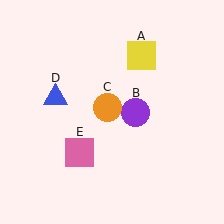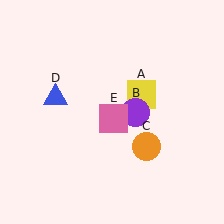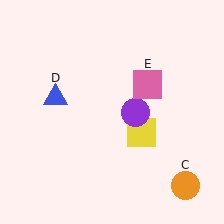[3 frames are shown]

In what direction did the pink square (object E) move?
The pink square (object E) moved up and to the right.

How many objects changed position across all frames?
3 objects changed position: yellow square (object A), orange circle (object C), pink square (object E).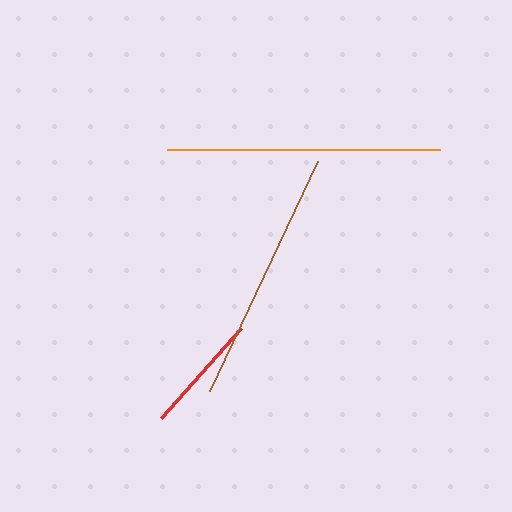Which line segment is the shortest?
The red line is the shortest at approximately 120 pixels.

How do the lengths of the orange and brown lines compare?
The orange and brown lines are approximately the same length.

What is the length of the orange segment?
The orange segment is approximately 273 pixels long.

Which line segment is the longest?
The orange line is the longest at approximately 273 pixels.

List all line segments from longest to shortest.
From longest to shortest: orange, brown, red.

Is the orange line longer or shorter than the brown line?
The orange line is longer than the brown line.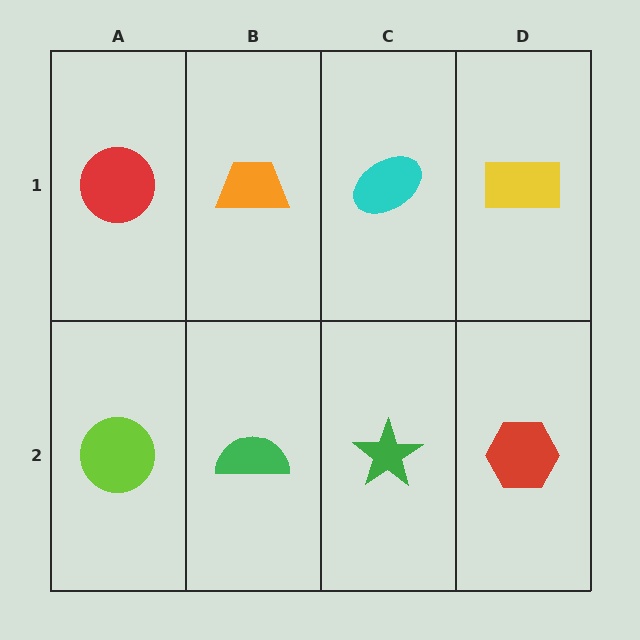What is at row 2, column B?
A green semicircle.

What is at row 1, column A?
A red circle.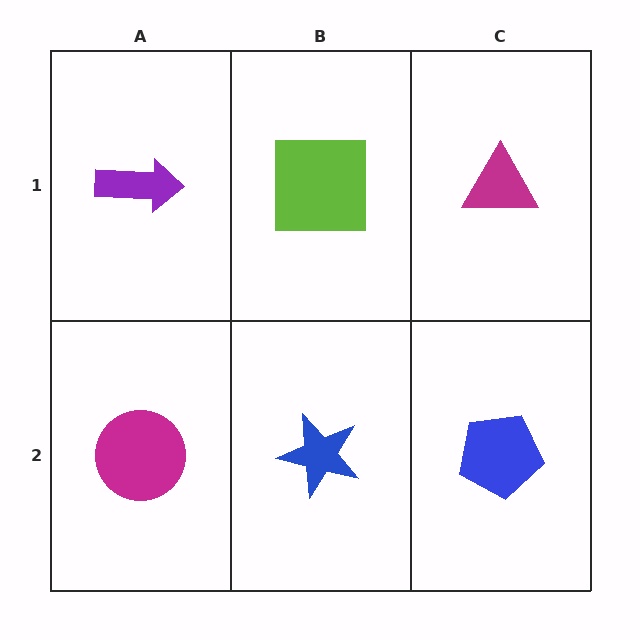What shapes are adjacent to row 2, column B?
A lime square (row 1, column B), a magenta circle (row 2, column A), a blue pentagon (row 2, column C).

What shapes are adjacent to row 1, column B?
A blue star (row 2, column B), a purple arrow (row 1, column A), a magenta triangle (row 1, column C).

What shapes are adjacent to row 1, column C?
A blue pentagon (row 2, column C), a lime square (row 1, column B).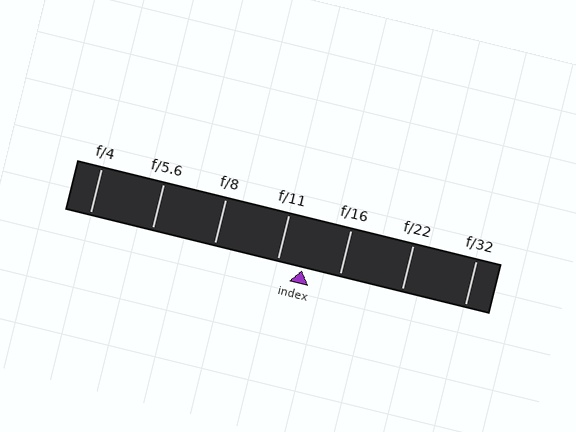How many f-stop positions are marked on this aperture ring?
There are 7 f-stop positions marked.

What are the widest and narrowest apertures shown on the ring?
The widest aperture shown is f/4 and the narrowest is f/32.